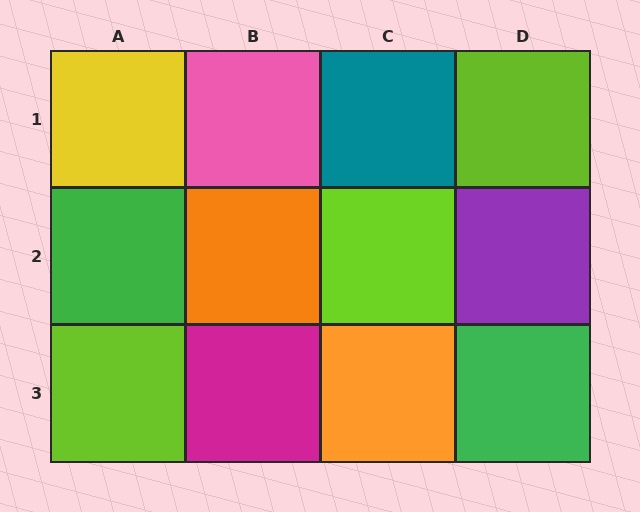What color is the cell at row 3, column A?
Lime.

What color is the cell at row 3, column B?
Magenta.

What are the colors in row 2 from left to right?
Green, orange, lime, purple.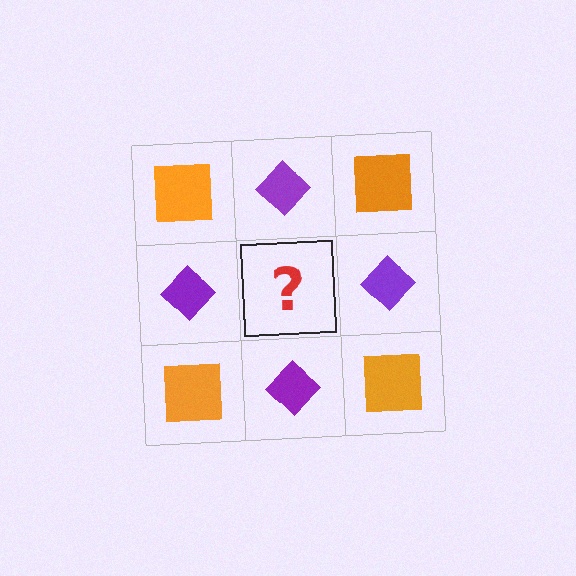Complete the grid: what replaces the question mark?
The question mark should be replaced with an orange square.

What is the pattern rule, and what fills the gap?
The rule is that it alternates orange square and purple diamond in a checkerboard pattern. The gap should be filled with an orange square.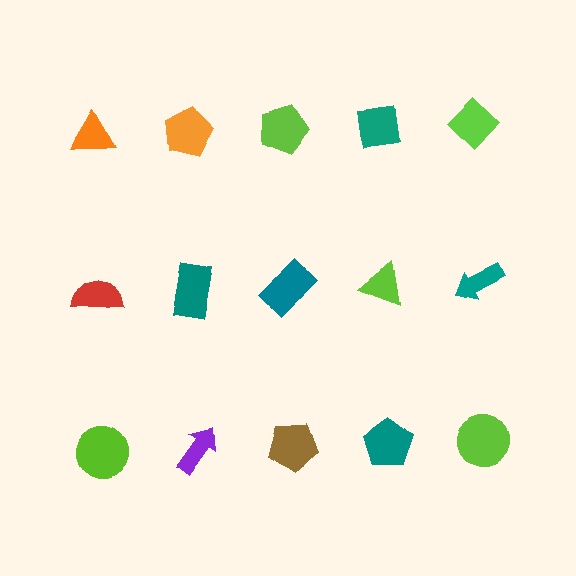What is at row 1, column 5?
A lime diamond.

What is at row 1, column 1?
An orange triangle.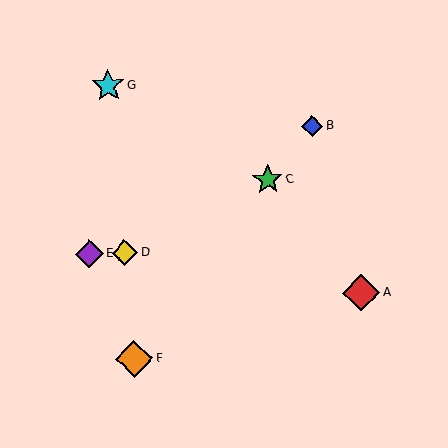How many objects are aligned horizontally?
2 objects (D, E) are aligned horizontally.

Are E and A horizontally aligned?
No, E is at y≈254 and A is at y≈293.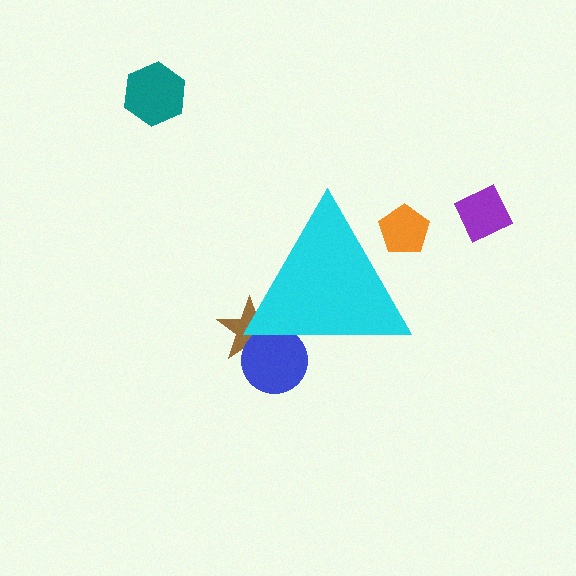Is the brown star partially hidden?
Yes, the brown star is partially hidden behind the cyan triangle.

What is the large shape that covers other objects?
A cyan triangle.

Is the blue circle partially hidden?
Yes, the blue circle is partially hidden behind the cyan triangle.